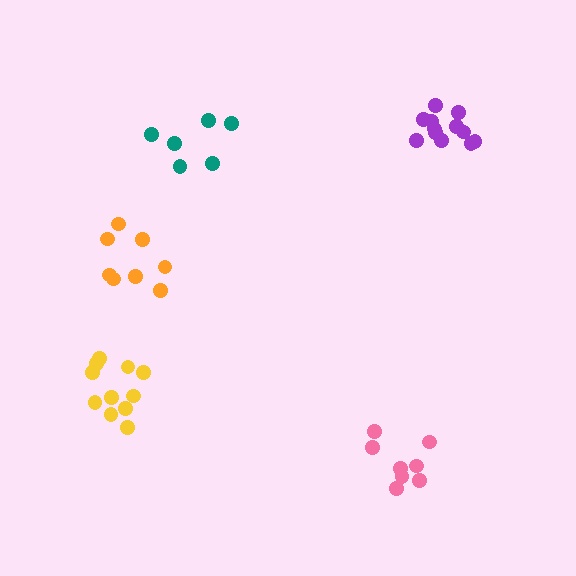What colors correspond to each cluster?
The clusters are colored: teal, pink, orange, purple, yellow.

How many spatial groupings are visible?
There are 5 spatial groupings.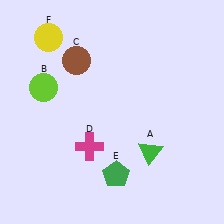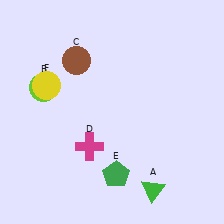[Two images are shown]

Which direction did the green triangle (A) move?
The green triangle (A) moved down.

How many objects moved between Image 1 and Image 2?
2 objects moved between the two images.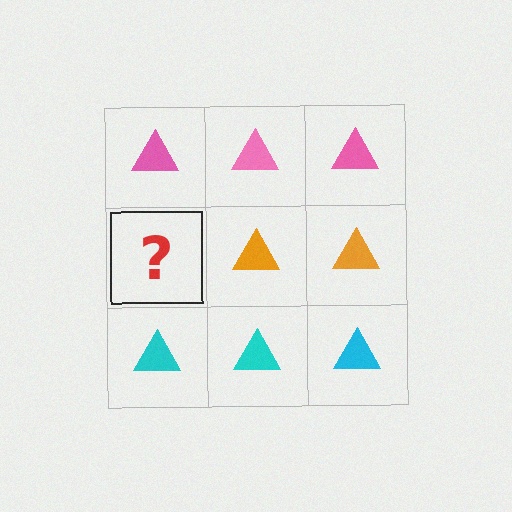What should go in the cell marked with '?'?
The missing cell should contain an orange triangle.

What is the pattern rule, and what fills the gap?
The rule is that each row has a consistent color. The gap should be filled with an orange triangle.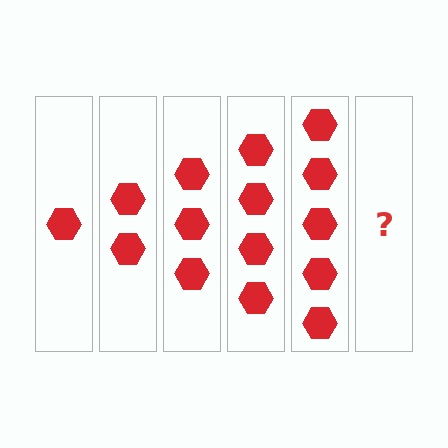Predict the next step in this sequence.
The next step is 6 hexagons.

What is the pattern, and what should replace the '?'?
The pattern is that each step adds one more hexagon. The '?' should be 6 hexagons.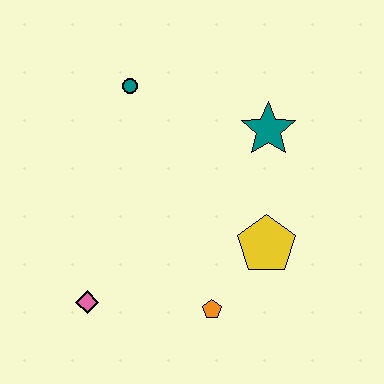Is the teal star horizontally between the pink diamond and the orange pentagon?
No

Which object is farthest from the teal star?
The pink diamond is farthest from the teal star.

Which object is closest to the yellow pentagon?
The orange pentagon is closest to the yellow pentagon.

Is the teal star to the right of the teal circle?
Yes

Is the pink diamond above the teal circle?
No